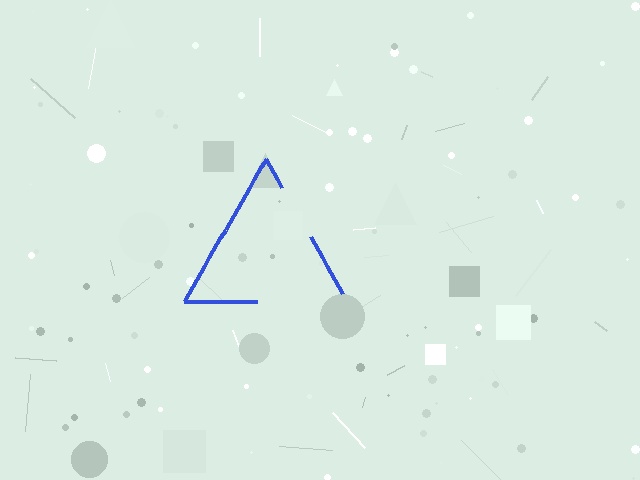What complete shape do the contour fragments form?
The contour fragments form a triangle.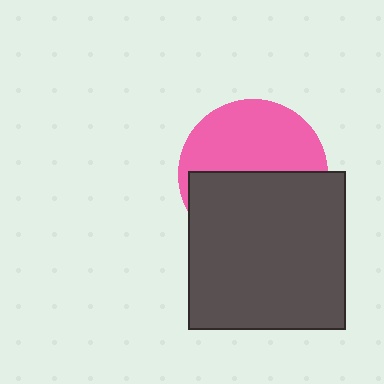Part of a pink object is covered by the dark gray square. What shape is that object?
It is a circle.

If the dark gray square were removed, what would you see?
You would see the complete pink circle.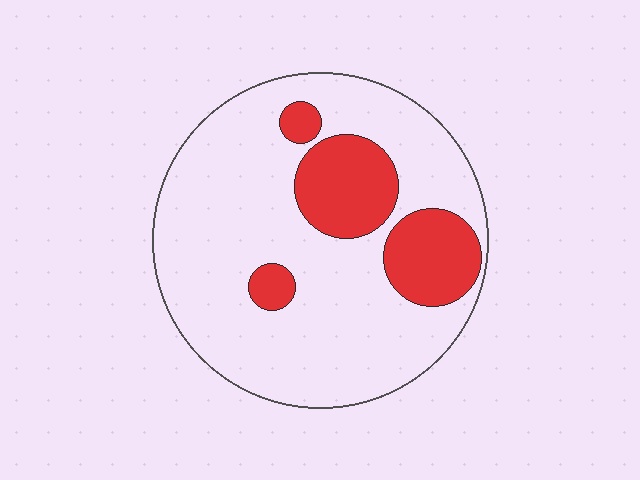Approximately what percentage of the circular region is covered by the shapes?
Approximately 20%.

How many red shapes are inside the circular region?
4.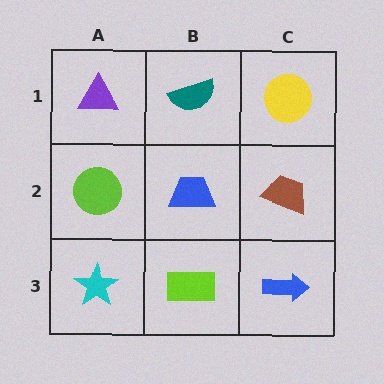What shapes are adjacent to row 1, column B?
A blue trapezoid (row 2, column B), a purple triangle (row 1, column A), a yellow circle (row 1, column C).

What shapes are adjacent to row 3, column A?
A lime circle (row 2, column A), a lime rectangle (row 3, column B).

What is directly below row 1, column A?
A lime circle.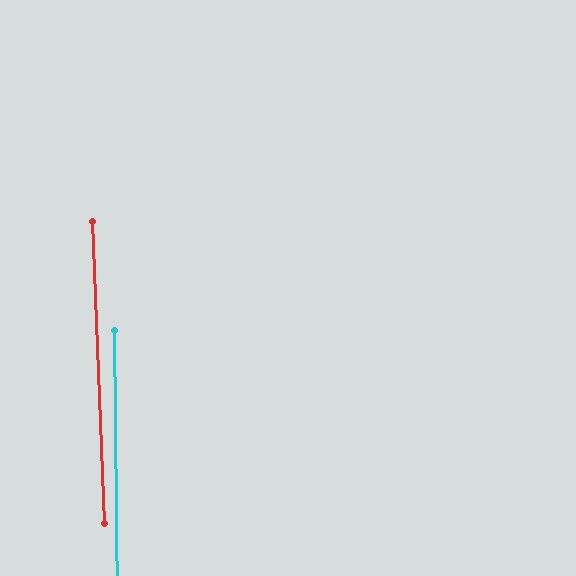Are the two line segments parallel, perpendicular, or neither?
Parallel — their directions differ by only 1.7°.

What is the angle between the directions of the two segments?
Approximately 2 degrees.